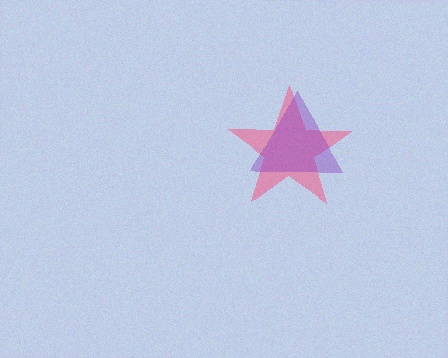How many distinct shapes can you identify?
There are 2 distinct shapes: a pink star, a purple triangle.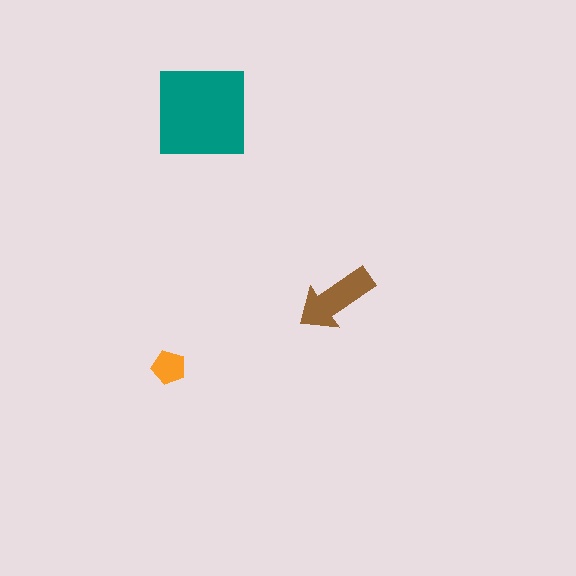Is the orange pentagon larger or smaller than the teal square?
Smaller.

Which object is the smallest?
The orange pentagon.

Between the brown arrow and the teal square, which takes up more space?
The teal square.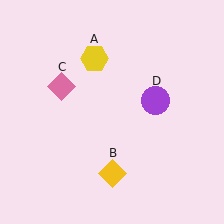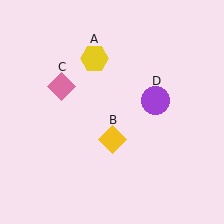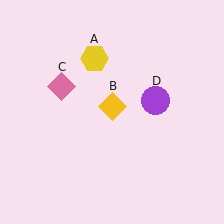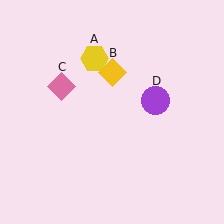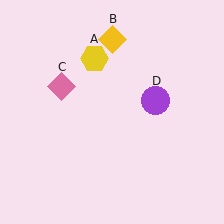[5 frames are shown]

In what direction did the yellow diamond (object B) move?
The yellow diamond (object B) moved up.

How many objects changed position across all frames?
1 object changed position: yellow diamond (object B).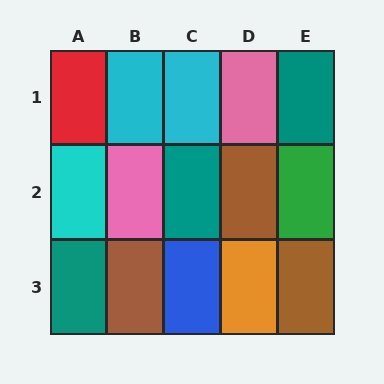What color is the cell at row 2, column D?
Brown.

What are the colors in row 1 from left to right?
Red, cyan, cyan, pink, teal.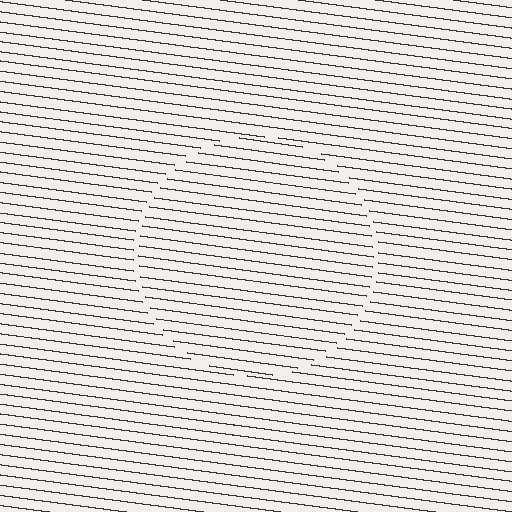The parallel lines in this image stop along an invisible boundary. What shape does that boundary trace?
An illusory circle. The interior of the shape contains the same grating, shifted by half a period — the contour is defined by the phase discontinuity where line-ends from the inner and outer gratings abut.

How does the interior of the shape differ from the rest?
The interior of the shape contains the same grating, shifted by half a period — the contour is defined by the phase discontinuity where line-ends from the inner and outer gratings abut.